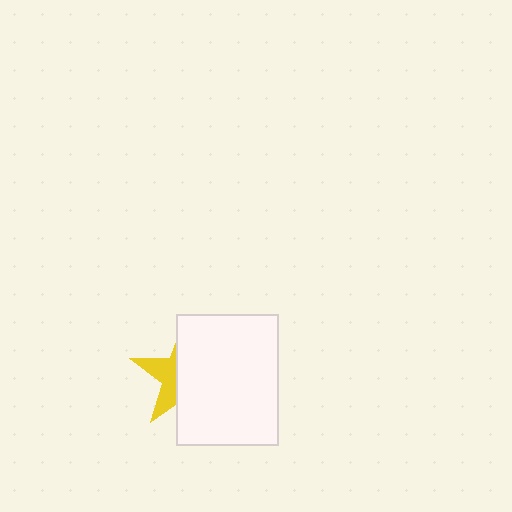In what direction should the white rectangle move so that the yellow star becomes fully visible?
The white rectangle should move right. That is the shortest direction to clear the overlap and leave the yellow star fully visible.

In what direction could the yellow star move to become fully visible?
The yellow star could move left. That would shift it out from behind the white rectangle entirely.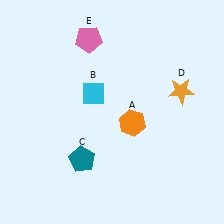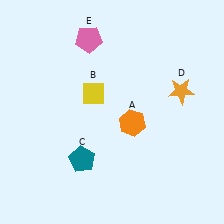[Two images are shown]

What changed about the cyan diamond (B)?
In Image 1, B is cyan. In Image 2, it changed to yellow.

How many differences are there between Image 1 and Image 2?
There is 1 difference between the two images.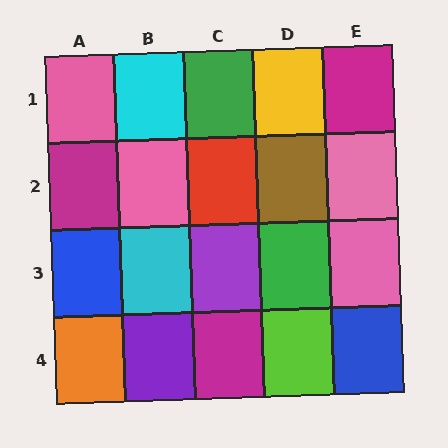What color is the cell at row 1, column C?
Green.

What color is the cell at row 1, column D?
Yellow.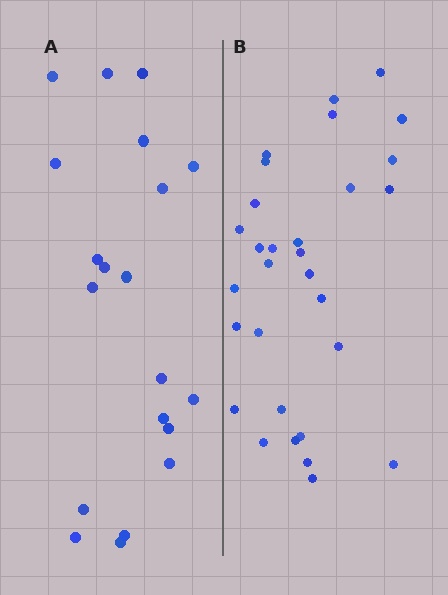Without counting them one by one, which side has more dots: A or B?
Region B (the right region) has more dots.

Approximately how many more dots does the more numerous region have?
Region B has roughly 10 or so more dots than region A.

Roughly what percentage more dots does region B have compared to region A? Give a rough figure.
About 50% more.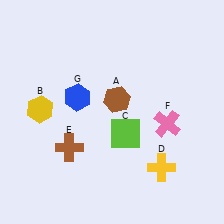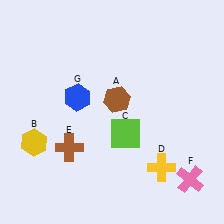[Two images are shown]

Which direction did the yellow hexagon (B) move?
The yellow hexagon (B) moved down.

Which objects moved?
The objects that moved are: the yellow hexagon (B), the pink cross (F).